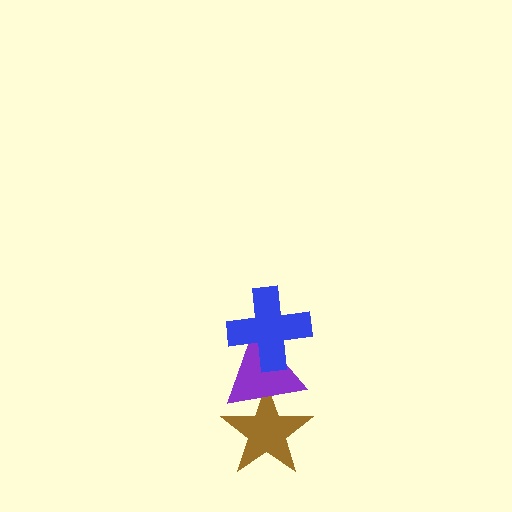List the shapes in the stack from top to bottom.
From top to bottom: the blue cross, the purple triangle, the brown star.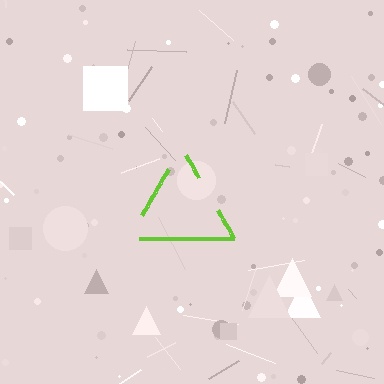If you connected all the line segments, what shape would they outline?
They would outline a triangle.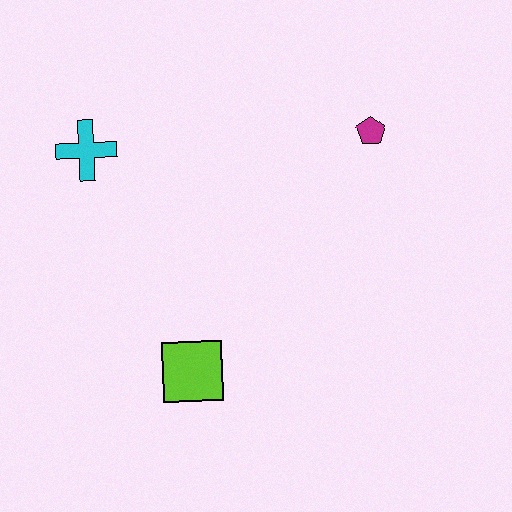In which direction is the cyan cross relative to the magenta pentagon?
The cyan cross is to the left of the magenta pentagon.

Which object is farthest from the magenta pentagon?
The lime square is farthest from the magenta pentagon.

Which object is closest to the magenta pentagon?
The cyan cross is closest to the magenta pentagon.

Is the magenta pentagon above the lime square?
Yes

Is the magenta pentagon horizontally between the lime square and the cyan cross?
No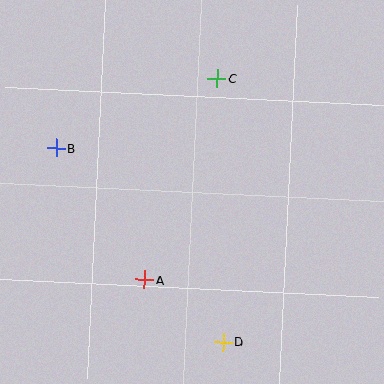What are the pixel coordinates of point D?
Point D is at (223, 342).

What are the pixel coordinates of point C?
Point C is at (217, 78).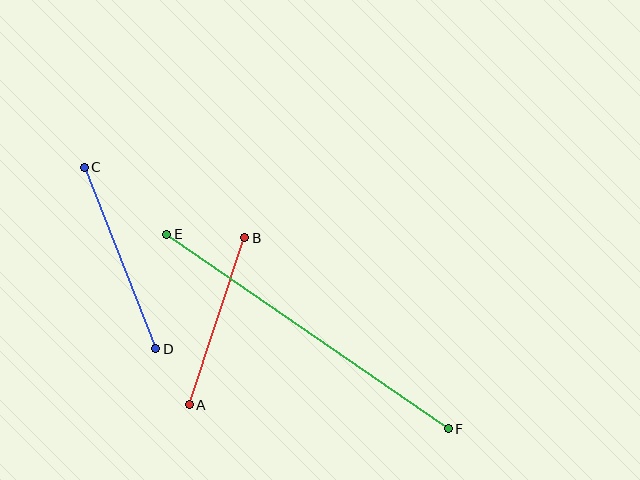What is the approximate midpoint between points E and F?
The midpoint is at approximately (308, 331) pixels.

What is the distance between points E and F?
The distance is approximately 342 pixels.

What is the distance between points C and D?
The distance is approximately 195 pixels.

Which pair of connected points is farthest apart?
Points E and F are farthest apart.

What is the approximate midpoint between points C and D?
The midpoint is at approximately (120, 258) pixels.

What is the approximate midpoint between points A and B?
The midpoint is at approximately (217, 321) pixels.